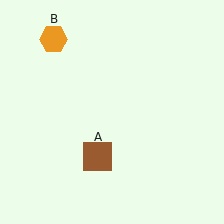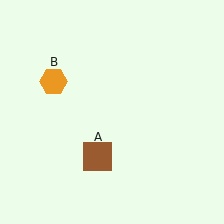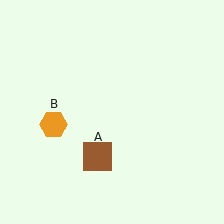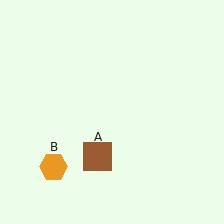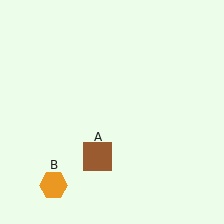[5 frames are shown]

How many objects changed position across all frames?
1 object changed position: orange hexagon (object B).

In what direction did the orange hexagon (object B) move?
The orange hexagon (object B) moved down.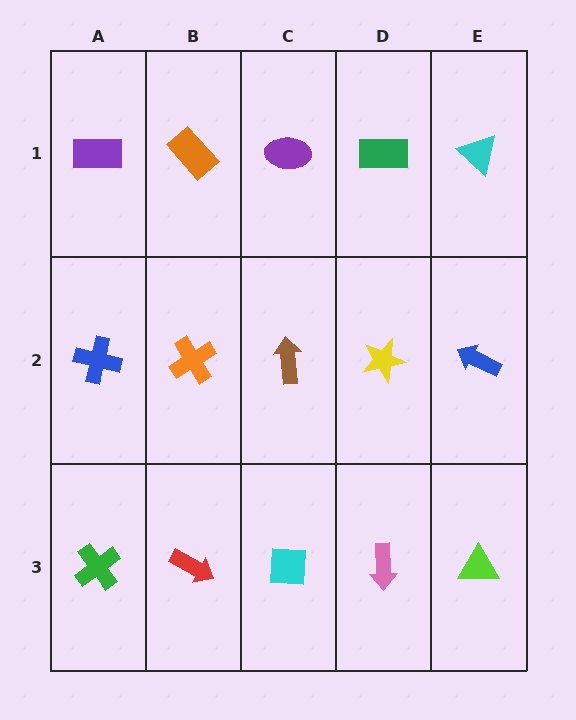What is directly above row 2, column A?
A purple rectangle.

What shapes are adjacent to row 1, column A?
A blue cross (row 2, column A), an orange rectangle (row 1, column B).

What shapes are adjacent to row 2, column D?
A green rectangle (row 1, column D), a pink arrow (row 3, column D), a brown arrow (row 2, column C), a blue arrow (row 2, column E).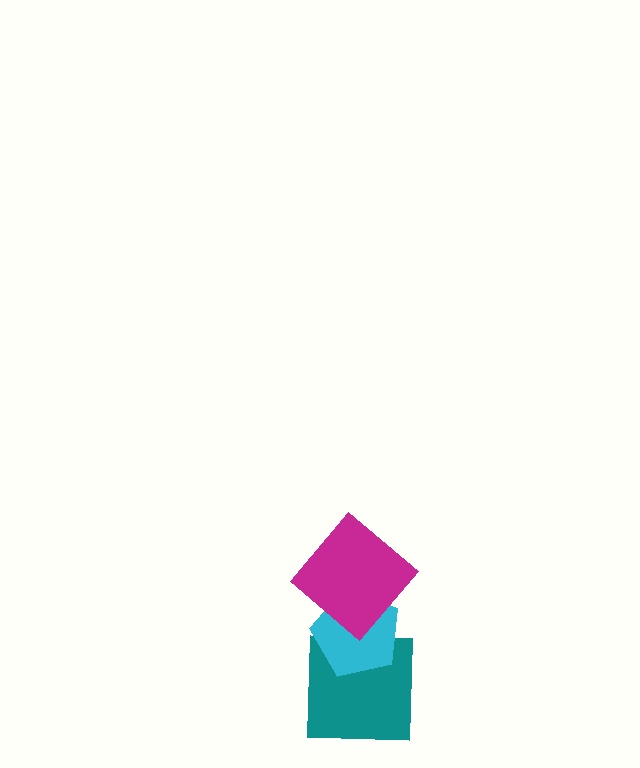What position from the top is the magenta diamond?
The magenta diamond is 1st from the top.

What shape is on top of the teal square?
The cyan pentagon is on top of the teal square.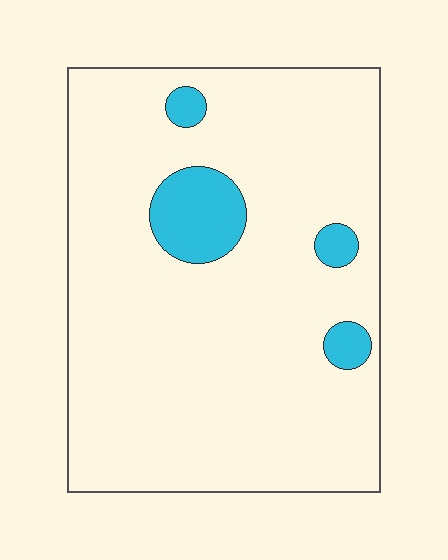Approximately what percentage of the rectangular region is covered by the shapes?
Approximately 10%.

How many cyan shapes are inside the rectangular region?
4.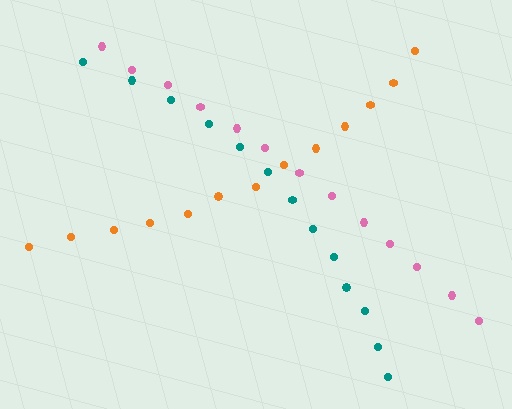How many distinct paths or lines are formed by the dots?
There are 3 distinct paths.